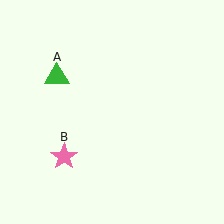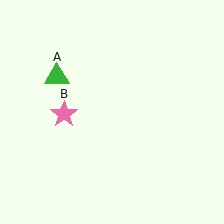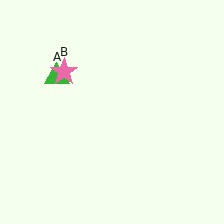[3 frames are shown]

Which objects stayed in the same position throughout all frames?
Green triangle (object A) remained stationary.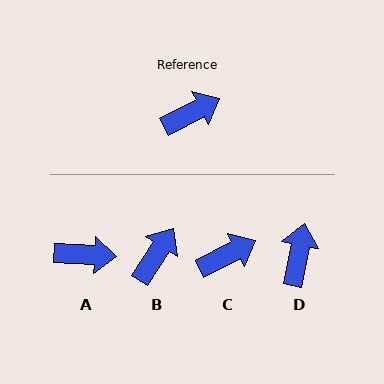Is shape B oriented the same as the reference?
No, it is off by about 30 degrees.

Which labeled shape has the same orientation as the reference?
C.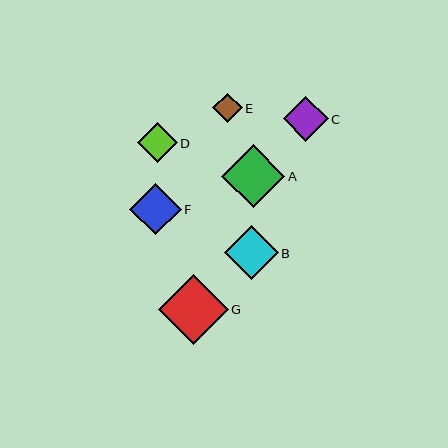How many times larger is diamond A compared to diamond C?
Diamond A is approximately 1.4 times the size of diamond C.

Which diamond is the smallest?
Diamond E is the smallest with a size of approximately 29 pixels.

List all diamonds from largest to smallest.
From largest to smallest: G, A, B, F, C, D, E.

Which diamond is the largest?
Diamond G is the largest with a size of approximately 70 pixels.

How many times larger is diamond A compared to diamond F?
Diamond A is approximately 1.2 times the size of diamond F.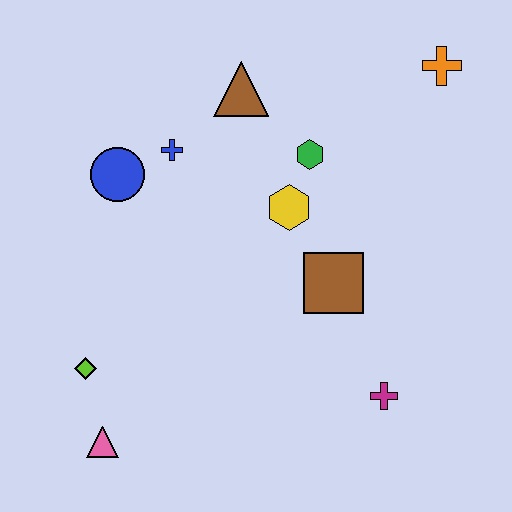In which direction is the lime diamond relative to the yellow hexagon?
The lime diamond is to the left of the yellow hexagon.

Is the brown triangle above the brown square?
Yes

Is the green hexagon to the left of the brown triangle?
No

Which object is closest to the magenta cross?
The brown square is closest to the magenta cross.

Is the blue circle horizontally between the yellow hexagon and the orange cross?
No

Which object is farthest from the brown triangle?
The pink triangle is farthest from the brown triangle.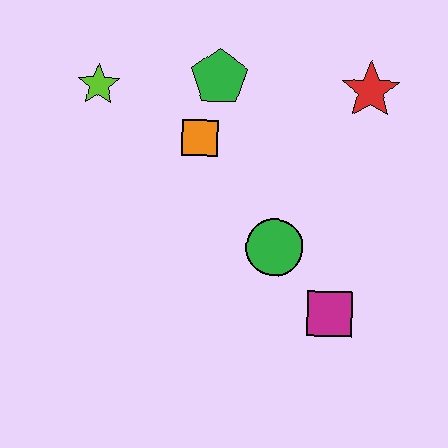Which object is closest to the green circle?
The magenta square is closest to the green circle.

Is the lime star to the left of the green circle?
Yes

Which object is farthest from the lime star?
The magenta square is farthest from the lime star.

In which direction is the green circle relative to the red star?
The green circle is below the red star.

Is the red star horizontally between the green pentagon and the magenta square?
No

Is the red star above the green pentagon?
No